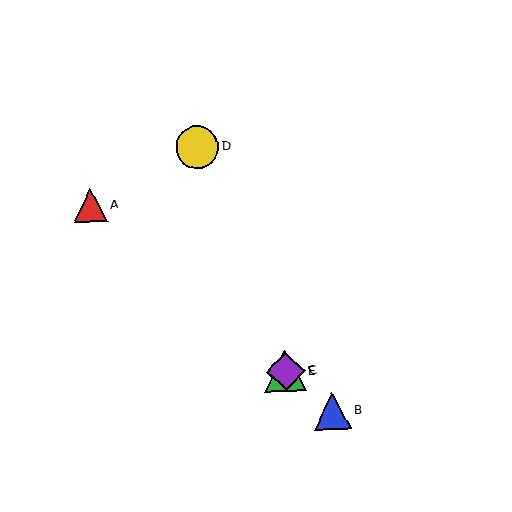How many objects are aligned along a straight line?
4 objects (A, B, C, E) are aligned along a straight line.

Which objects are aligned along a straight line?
Objects A, B, C, E are aligned along a straight line.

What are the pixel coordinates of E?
Object E is at (286, 372).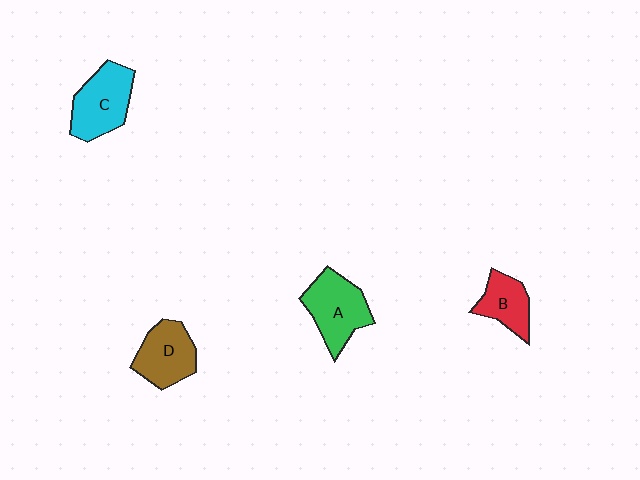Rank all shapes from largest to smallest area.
From largest to smallest: A (green), C (cyan), D (brown), B (red).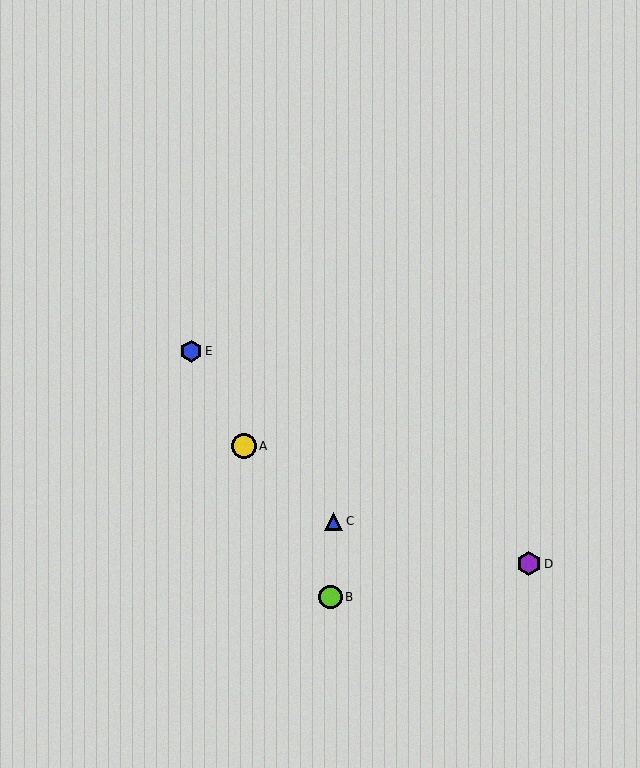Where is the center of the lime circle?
The center of the lime circle is at (331, 597).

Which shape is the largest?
The yellow circle (labeled A) is the largest.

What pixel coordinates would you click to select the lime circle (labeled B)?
Click at (331, 597) to select the lime circle B.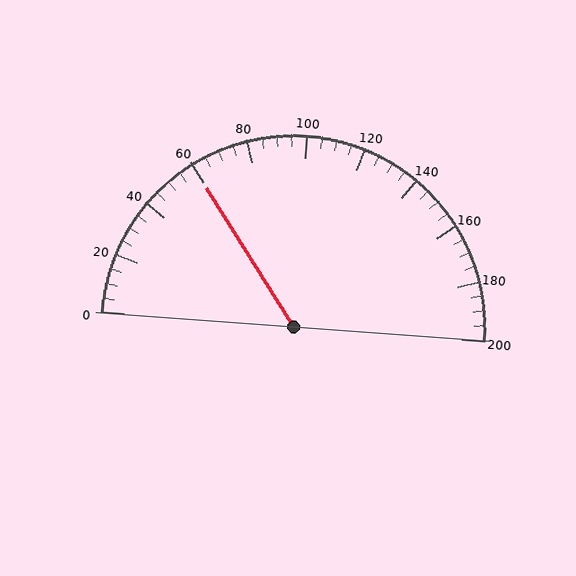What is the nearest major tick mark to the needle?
The nearest major tick mark is 60.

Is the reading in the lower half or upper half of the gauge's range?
The reading is in the lower half of the range (0 to 200).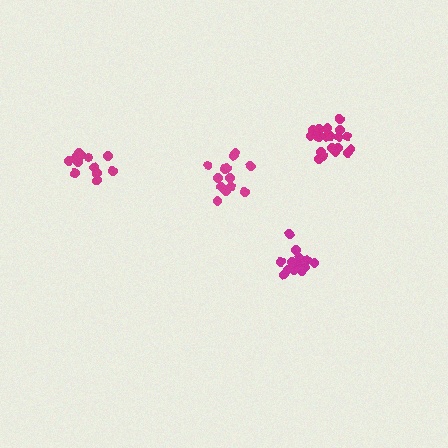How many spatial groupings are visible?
There are 4 spatial groupings.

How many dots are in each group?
Group 1: 14 dots, Group 2: 20 dots, Group 3: 14 dots, Group 4: 15 dots (63 total).